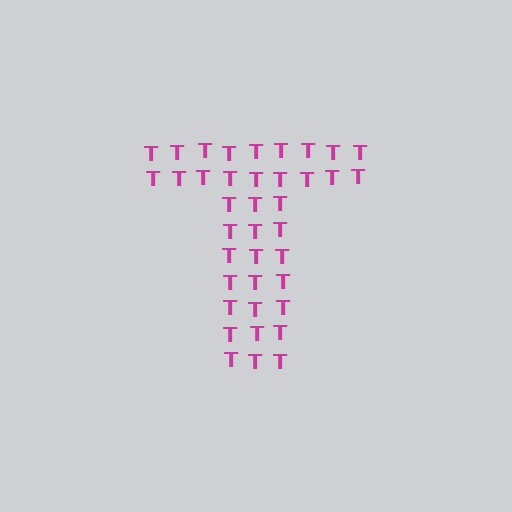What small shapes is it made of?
It is made of small letter T's.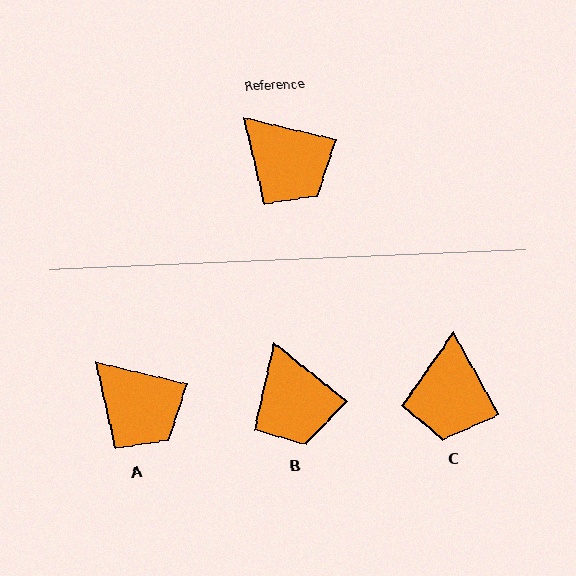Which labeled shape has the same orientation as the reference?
A.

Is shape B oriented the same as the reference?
No, it is off by about 25 degrees.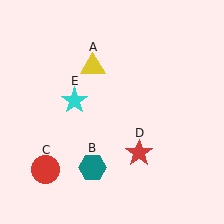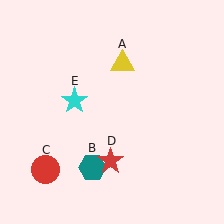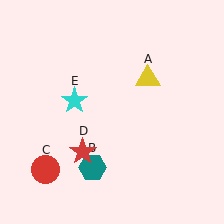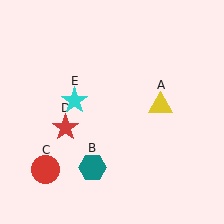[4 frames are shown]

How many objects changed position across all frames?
2 objects changed position: yellow triangle (object A), red star (object D).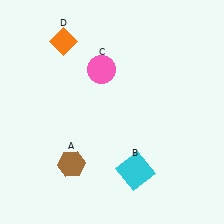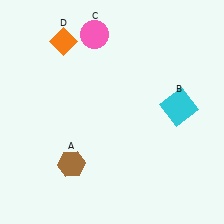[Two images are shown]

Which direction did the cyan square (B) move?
The cyan square (B) moved up.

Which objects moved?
The objects that moved are: the cyan square (B), the pink circle (C).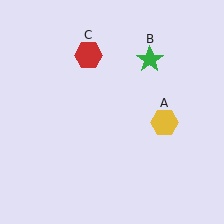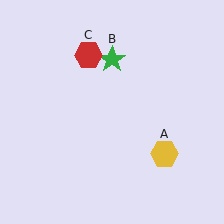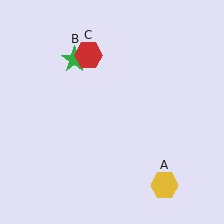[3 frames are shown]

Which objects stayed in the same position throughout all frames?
Red hexagon (object C) remained stationary.